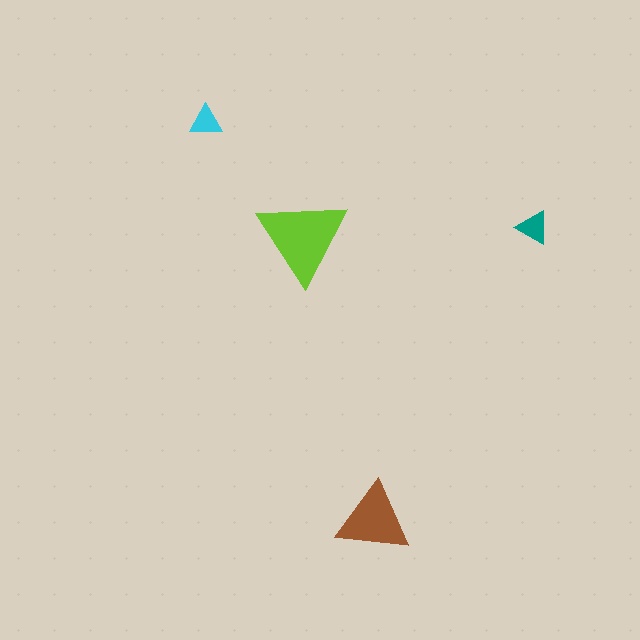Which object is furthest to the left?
The cyan triangle is leftmost.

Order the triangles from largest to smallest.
the lime one, the brown one, the teal one, the cyan one.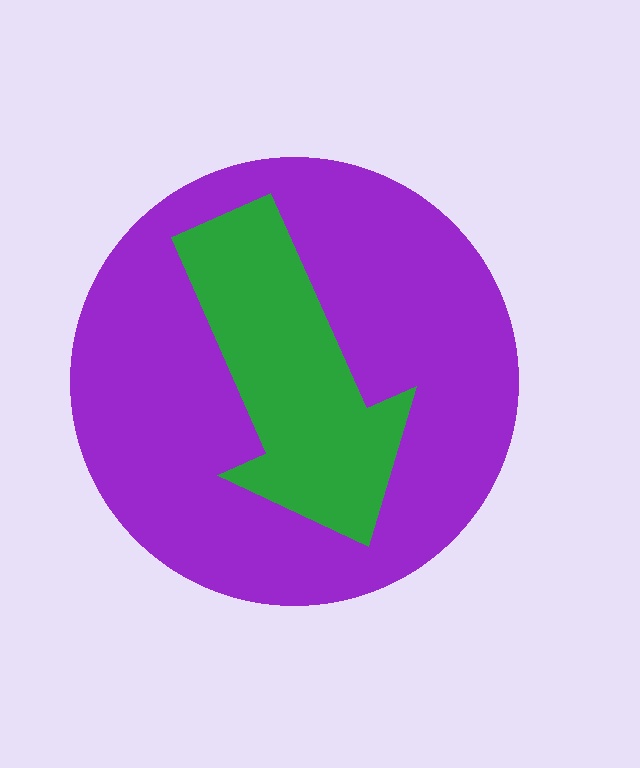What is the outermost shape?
The purple circle.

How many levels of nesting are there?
2.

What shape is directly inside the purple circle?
The green arrow.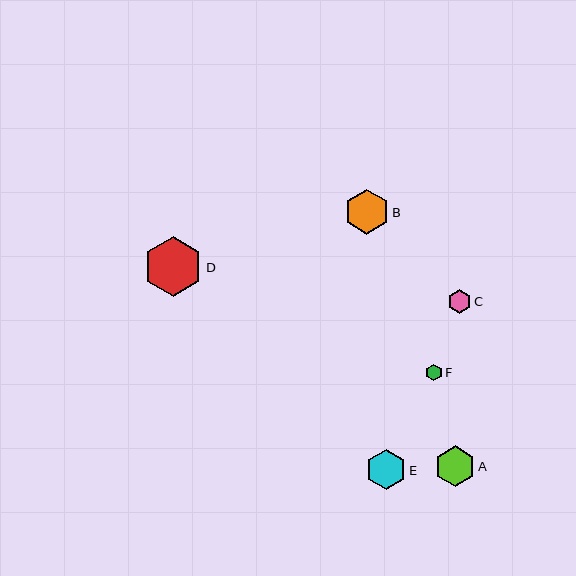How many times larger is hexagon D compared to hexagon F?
Hexagon D is approximately 3.7 times the size of hexagon F.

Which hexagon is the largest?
Hexagon D is the largest with a size of approximately 60 pixels.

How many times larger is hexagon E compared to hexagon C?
Hexagon E is approximately 1.7 times the size of hexagon C.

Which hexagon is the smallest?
Hexagon F is the smallest with a size of approximately 16 pixels.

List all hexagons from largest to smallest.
From largest to smallest: D, B, A, E, C, F.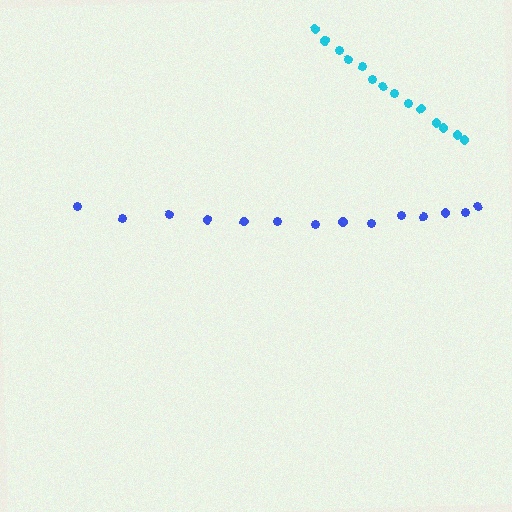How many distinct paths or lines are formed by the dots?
There are 2 distinct paths.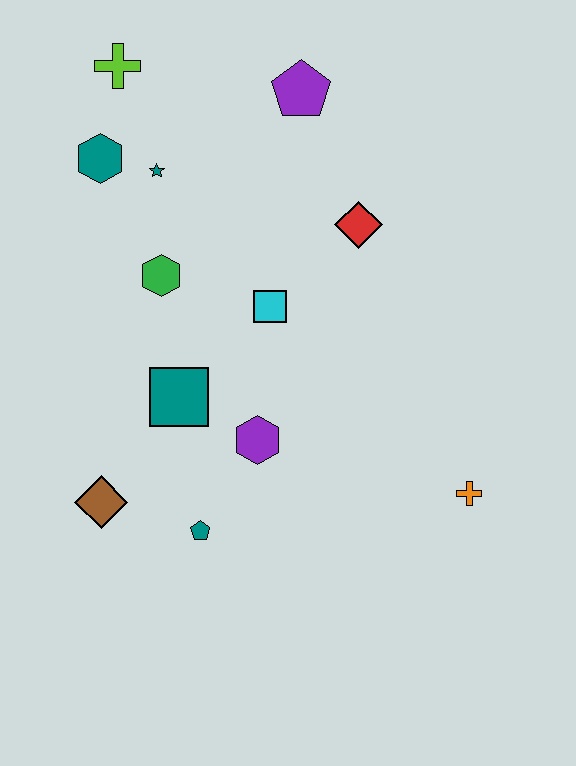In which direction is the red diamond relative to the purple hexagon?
The red diamond is above the purple hexagon.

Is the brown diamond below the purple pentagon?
Yes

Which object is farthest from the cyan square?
The lime cross is farthest from the cyan square.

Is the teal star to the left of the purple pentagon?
Yes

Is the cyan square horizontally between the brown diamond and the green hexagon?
No